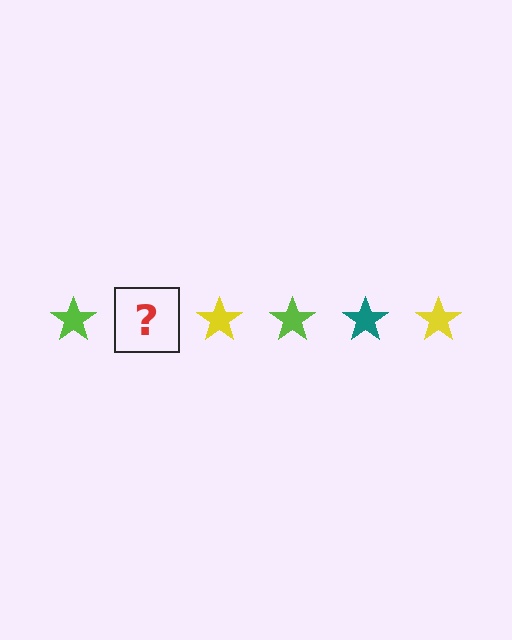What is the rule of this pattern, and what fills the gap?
The rule is that the pattern cycles through lime, teal, yellow stars. The gap should be filled with a teal star.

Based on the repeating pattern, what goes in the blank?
The blank should be a teal star.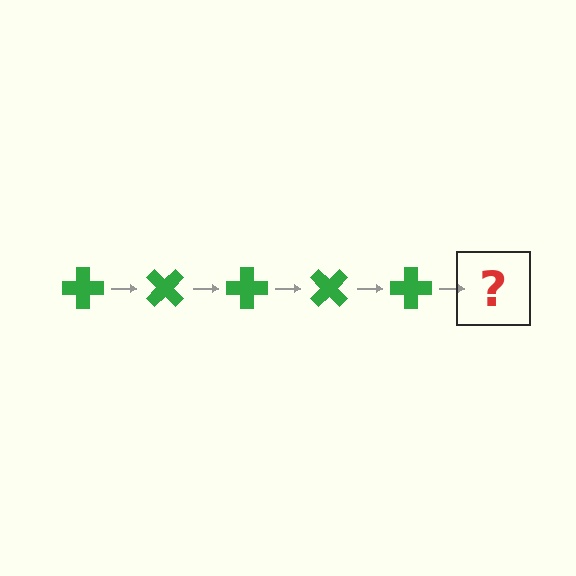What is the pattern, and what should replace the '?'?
The pattern is that the cross rotates 45 degrees each step. The '?' should be a green cross rotated 225 degrees.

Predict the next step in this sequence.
The next step is a green cross rotated 225 degrees.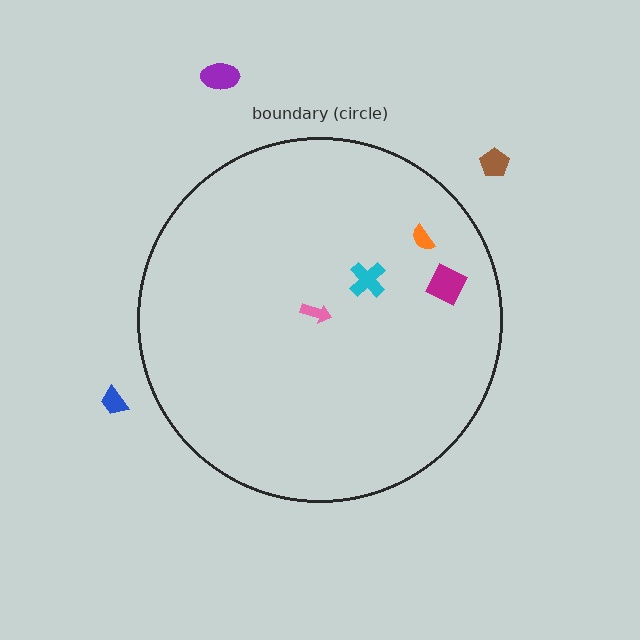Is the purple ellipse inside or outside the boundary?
Outside.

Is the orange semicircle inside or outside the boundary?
Inside.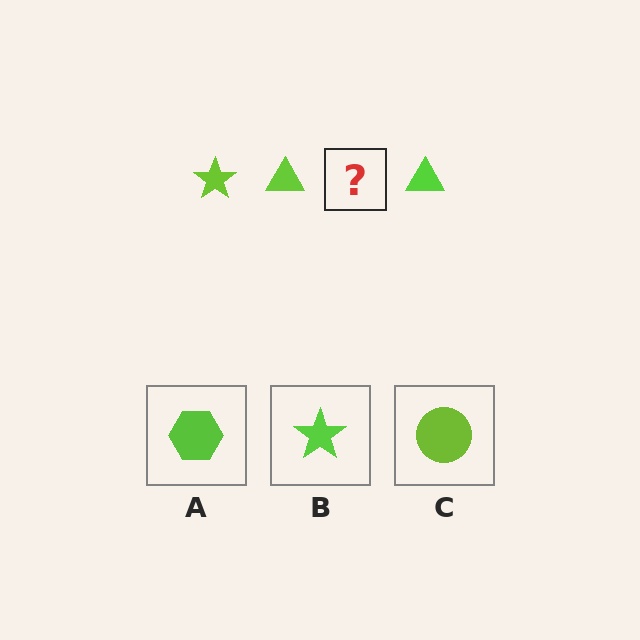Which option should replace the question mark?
Option B.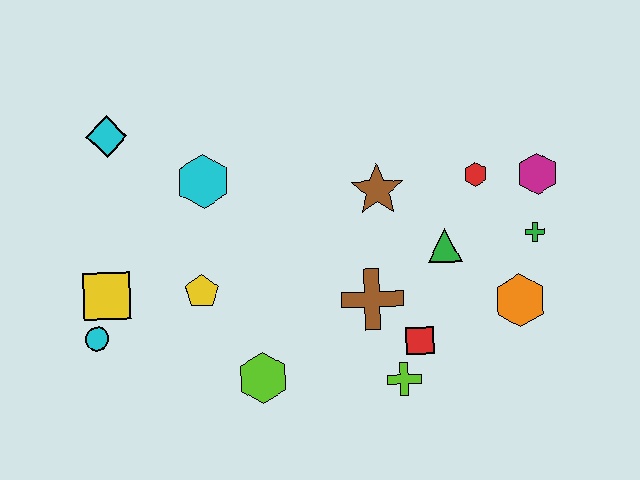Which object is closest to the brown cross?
The red square is closest to the brown cross.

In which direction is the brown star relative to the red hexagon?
The brown star is to the left of the red hexagon.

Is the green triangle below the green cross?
Yes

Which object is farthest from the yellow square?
The magenta hexagon is farthest from the yellow square.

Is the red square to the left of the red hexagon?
Yes